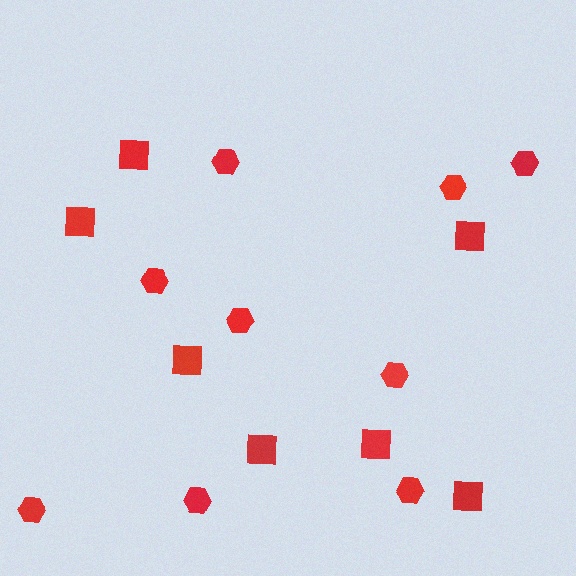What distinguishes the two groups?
There are 2 groups: one group of squares (7) and one group of hexagons (9).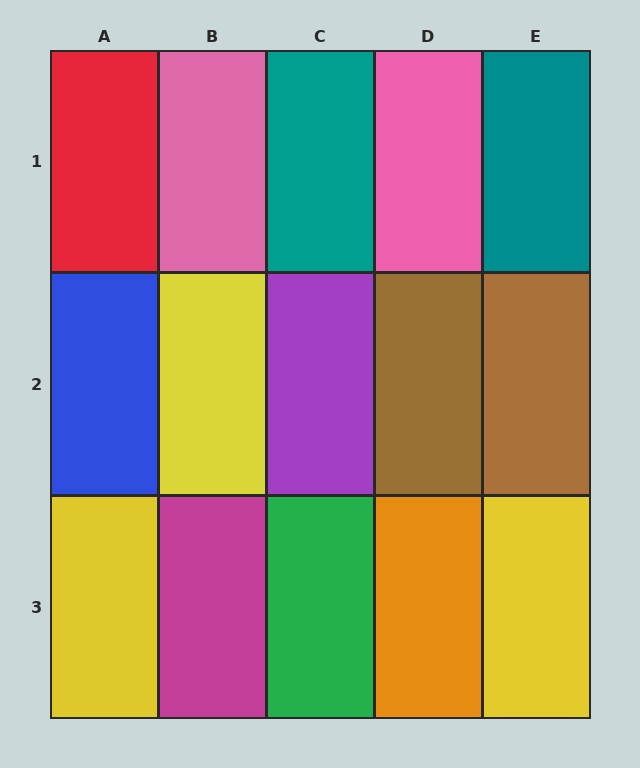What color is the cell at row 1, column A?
Red.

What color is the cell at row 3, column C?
Green.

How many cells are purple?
1 cell is purple.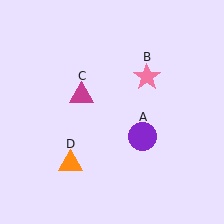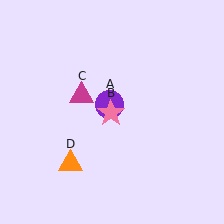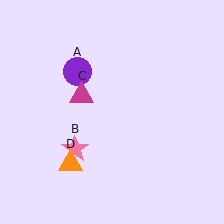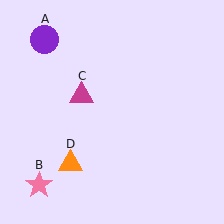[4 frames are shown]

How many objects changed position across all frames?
2 objects changed position: purple circle (object A), pink star (object B).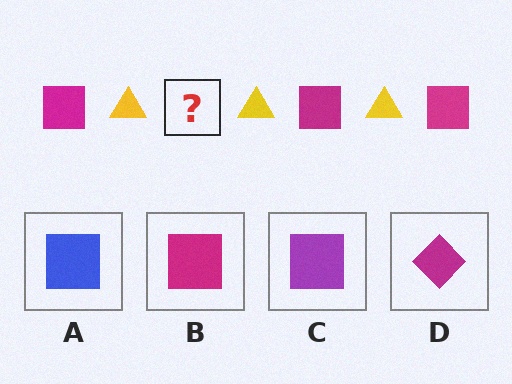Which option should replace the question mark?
Option B.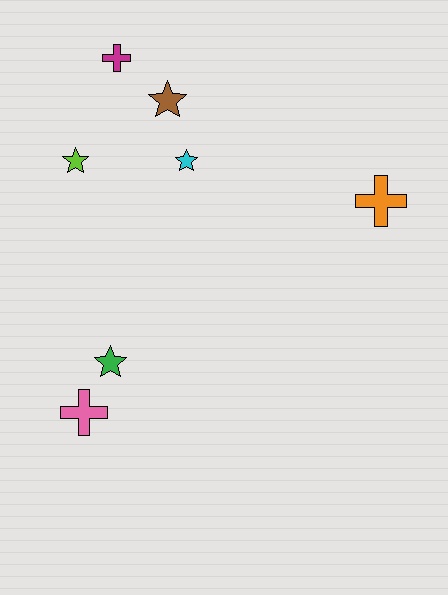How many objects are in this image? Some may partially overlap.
There are 7 objects.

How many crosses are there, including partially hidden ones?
There are 3 crosses.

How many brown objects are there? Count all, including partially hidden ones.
There is 1 brown object.